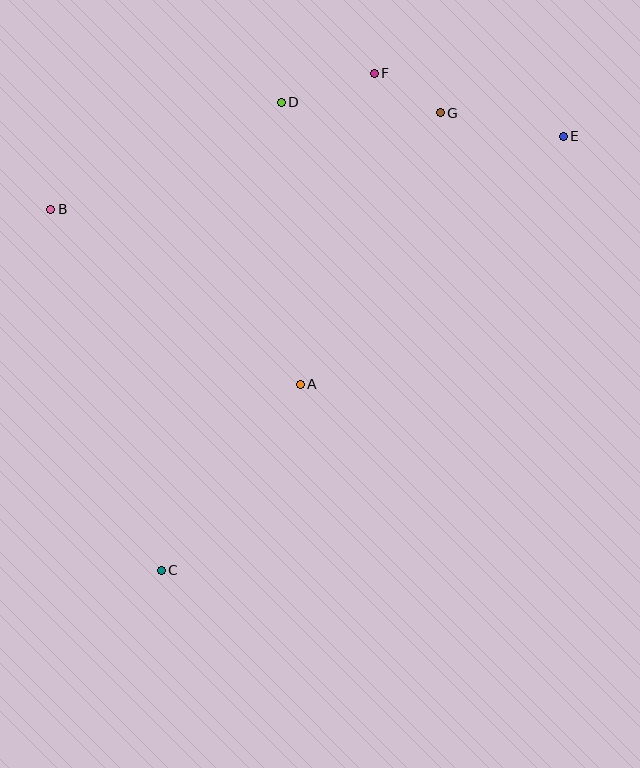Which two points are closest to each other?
Points F and G are closest to each other.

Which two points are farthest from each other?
Points C and E are farthest from each other.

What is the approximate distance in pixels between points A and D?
The distance between A and D is approximately 283 pixels.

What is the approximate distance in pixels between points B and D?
The distance between B and D is approximately 254 pixels.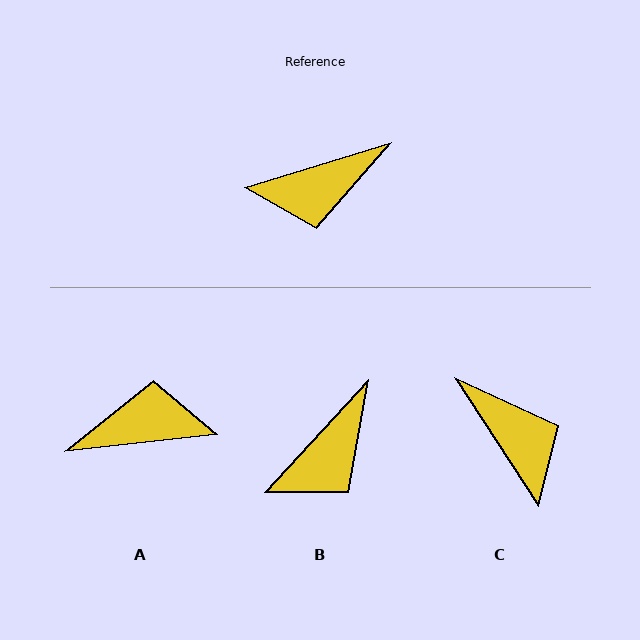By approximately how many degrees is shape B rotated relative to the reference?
Approximately 31 degrees counter-clockwise.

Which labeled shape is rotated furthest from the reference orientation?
A, about 170 degrees away.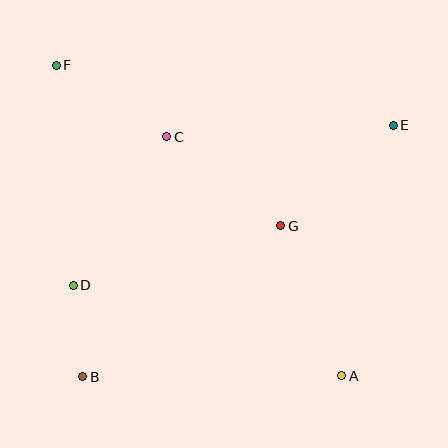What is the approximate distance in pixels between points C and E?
The distance between C and E is approximately 227 pixels.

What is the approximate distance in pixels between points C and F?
The distance between C and F is approximately 132 pixels.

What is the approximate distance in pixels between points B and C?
The distance between B and C is approximately 254 pixels.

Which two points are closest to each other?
Points B and D are closest to each other.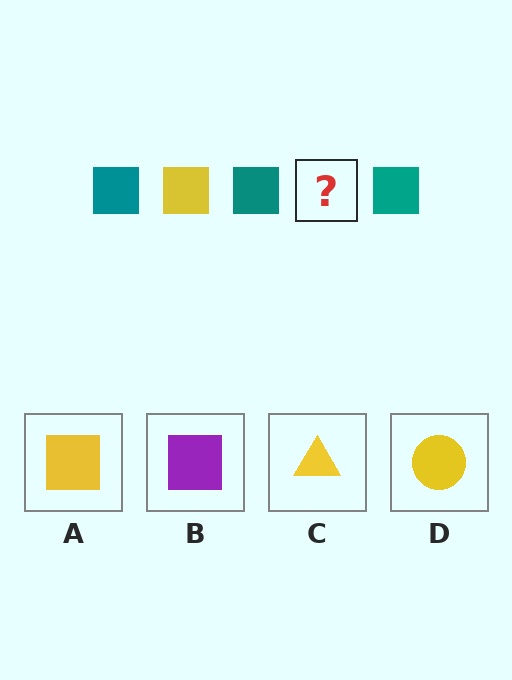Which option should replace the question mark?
Option A.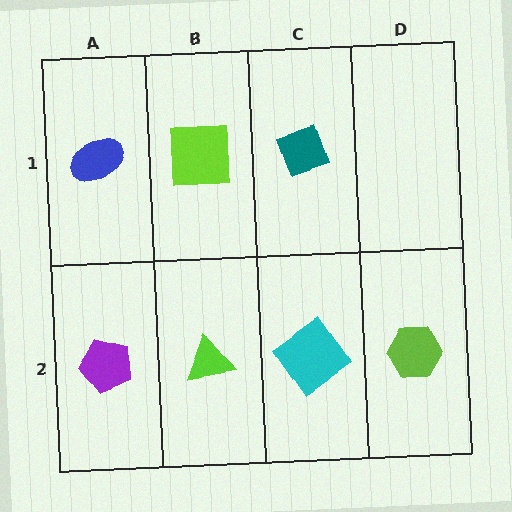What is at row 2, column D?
A lime hexagon.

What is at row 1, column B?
A lime square.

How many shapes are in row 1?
3 shapes.